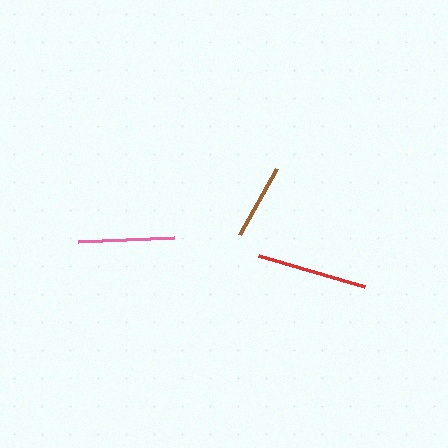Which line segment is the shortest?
The brown line is the shortest at approximately 76 pixels.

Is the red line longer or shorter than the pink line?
The red line is longer than the pink line.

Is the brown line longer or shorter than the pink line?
The pink line is longer than the brown line.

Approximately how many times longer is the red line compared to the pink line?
The red line is approximately 1.1 times the length of the pink line.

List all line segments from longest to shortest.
From longest to shortest: red, pink, brown.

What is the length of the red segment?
The red segment is approximately 111 pixels long.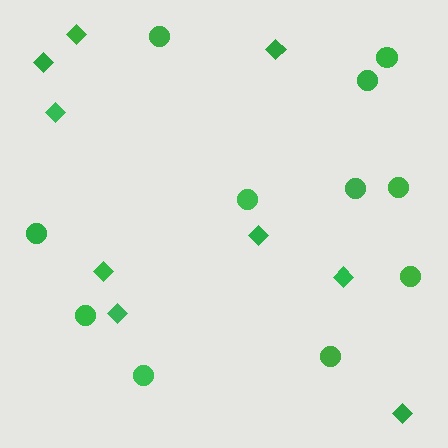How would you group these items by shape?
There are 2 groups: one group of diamonds (9) and one group of circles (11).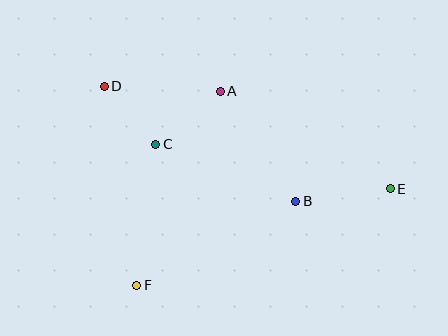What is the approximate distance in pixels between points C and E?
The distance between C and E is approximately 238 pixels.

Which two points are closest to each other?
Points C and D are closest to each other.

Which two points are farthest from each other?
Points D and E are farthest from each other.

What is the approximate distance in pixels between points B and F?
The distance between B and F is approximately 179 pixels.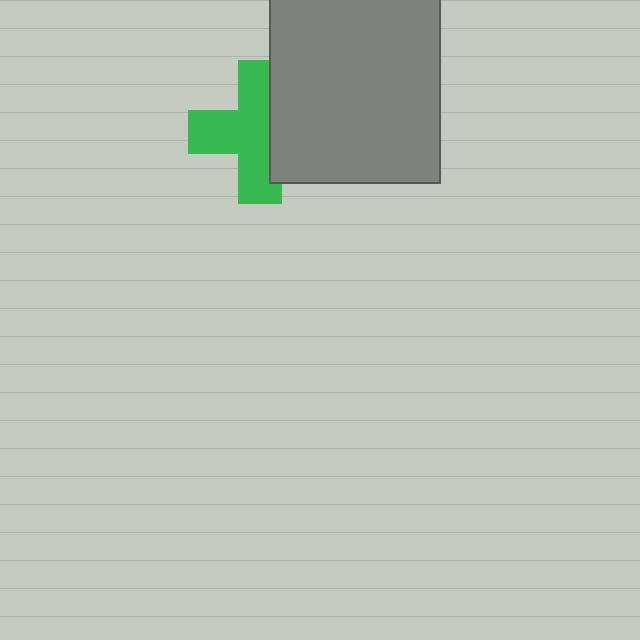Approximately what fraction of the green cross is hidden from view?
Roughly 34% of the green cross is hidden behind the gray rectangle.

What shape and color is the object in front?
The object in front is a gray rectangle.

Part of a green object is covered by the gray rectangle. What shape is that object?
It is a cross.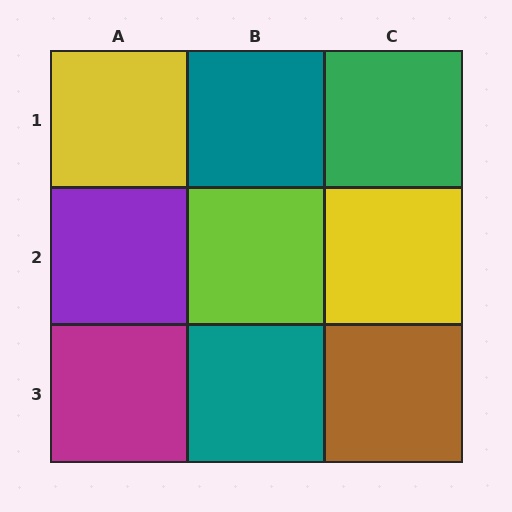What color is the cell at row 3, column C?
Brown.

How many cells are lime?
1 cell is lime.